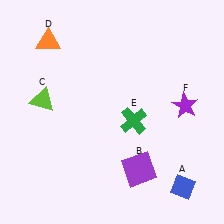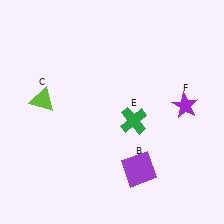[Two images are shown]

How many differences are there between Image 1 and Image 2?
There are 2 differences between the two images.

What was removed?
The orange triangle (D), the blue diamond (A) were removed in Image 2.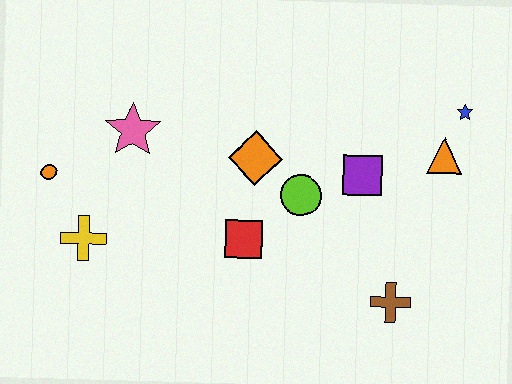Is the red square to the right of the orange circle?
Yes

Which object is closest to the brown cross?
The purple square is closest to the brown cross.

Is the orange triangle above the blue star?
No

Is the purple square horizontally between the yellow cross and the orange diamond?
No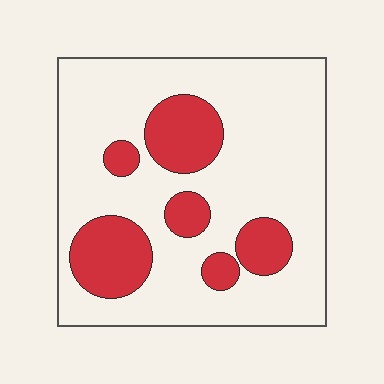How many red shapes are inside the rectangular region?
6.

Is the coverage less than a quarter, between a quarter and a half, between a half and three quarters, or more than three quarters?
Less than a quarter.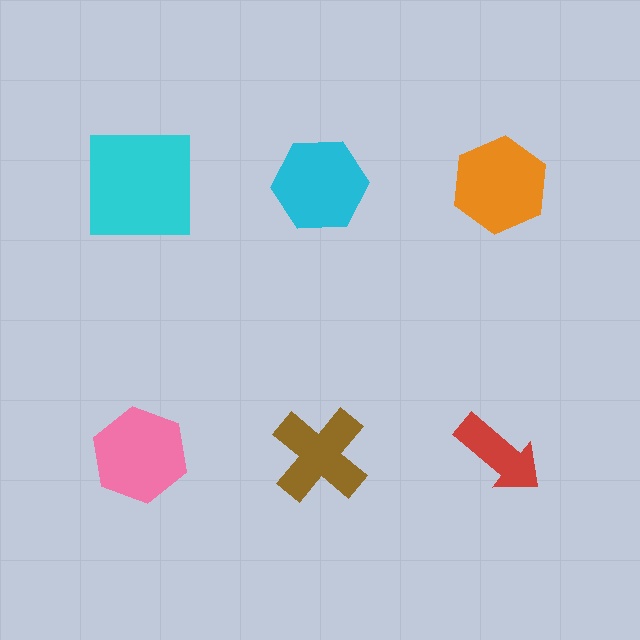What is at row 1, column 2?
A cyan hexagon.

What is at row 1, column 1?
A cyan square.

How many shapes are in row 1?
3 shapes.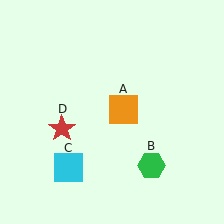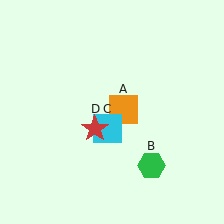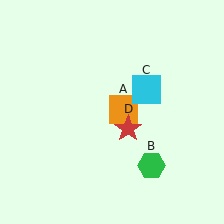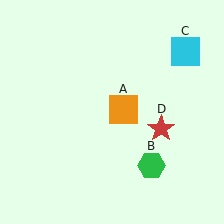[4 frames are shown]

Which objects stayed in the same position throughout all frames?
Orange square (object A) and green hexagon (object B) remained stationary.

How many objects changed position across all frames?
2 objects changed position: cyan square (object C), red star (object D).